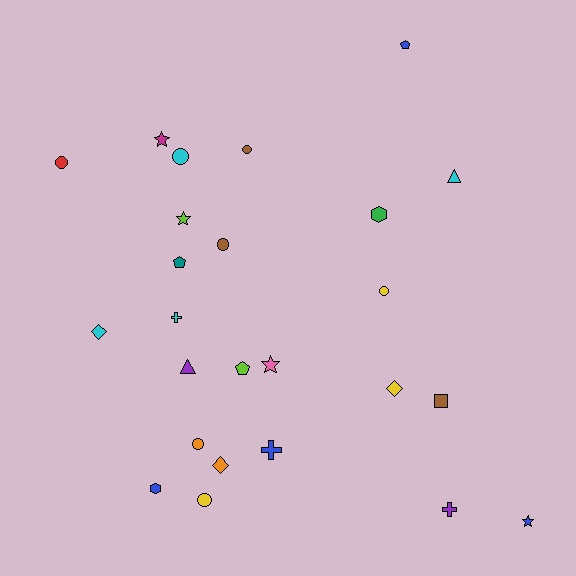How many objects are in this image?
There are 25 objects.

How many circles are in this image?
There are 7 circles.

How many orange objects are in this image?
There are 2 orange objects.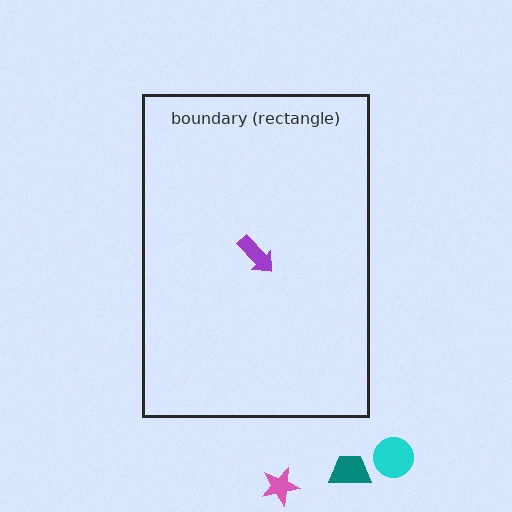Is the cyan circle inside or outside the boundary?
Outside.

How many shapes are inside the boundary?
1 inside, 3 outside.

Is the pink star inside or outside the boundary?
Outside.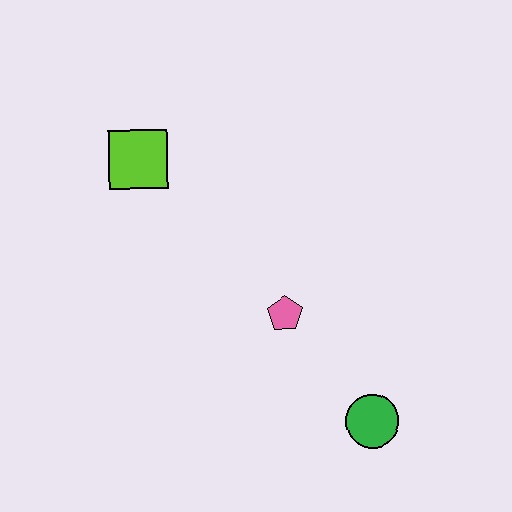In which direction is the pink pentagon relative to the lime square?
The pink pentagon is below the lime square.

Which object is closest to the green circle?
The pink pentagon is closest to the green circle.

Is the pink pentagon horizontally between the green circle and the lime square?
Yes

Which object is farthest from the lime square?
The green circle is farthest from the lime square.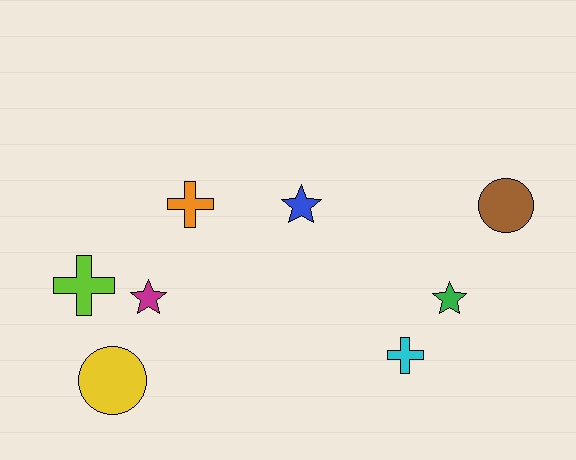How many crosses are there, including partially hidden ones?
There are 3 crosses.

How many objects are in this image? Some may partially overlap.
There are 8 objects.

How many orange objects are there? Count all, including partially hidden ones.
There is 1 orange object.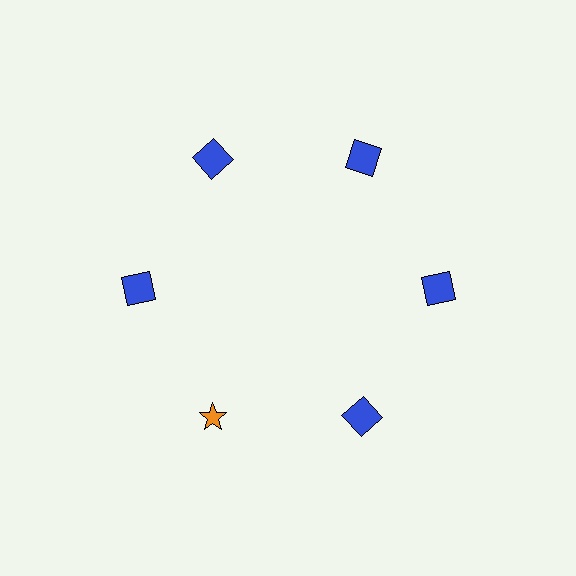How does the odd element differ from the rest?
It differs in both color (orange instead of blue) and shape (star instead of square).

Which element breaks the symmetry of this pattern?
The orange star at roughly the 7 o'clock position breaks the symmetry. All other shapes are blue squares.